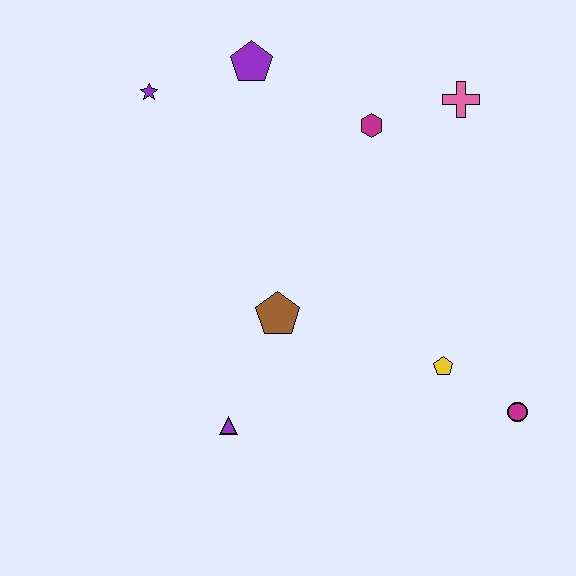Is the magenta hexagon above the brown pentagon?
Yes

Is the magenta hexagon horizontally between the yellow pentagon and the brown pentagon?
Yes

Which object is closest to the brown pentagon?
The purple triangle is closest to the brown pentagon.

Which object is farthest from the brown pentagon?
The pink cross is farthest from the brown pentagon.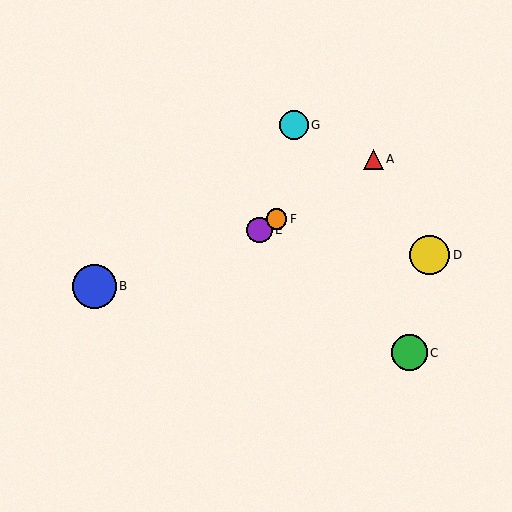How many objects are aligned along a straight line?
3 objects (A, E, F) are aligned along a straight line.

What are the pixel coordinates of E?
Object E is at (259, 230).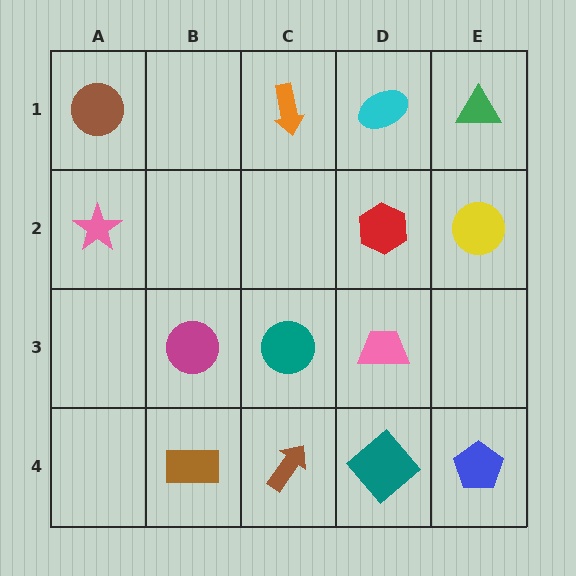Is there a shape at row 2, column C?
No, that cell is empty.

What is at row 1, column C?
An orange arrow.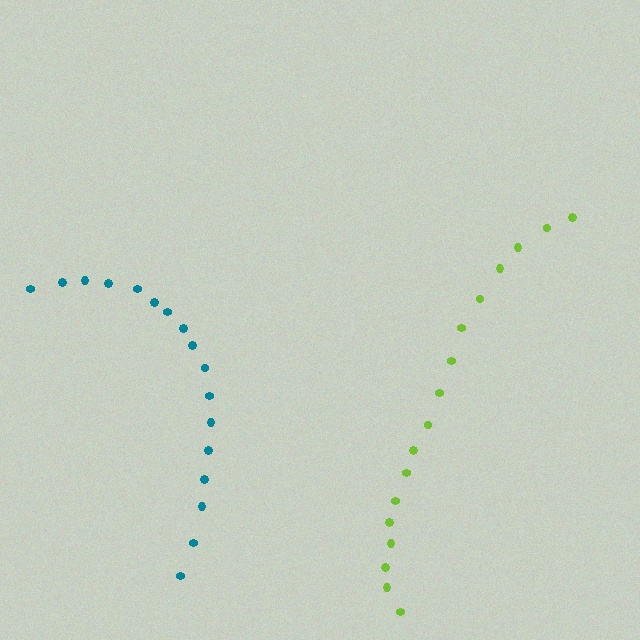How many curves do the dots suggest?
There are 2 distinct paths.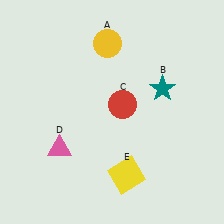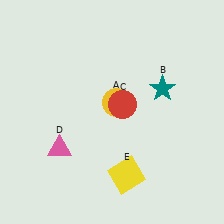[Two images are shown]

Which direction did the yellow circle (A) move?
The yellow circle (A) moved down.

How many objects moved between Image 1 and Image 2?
1 object moved between the two images.